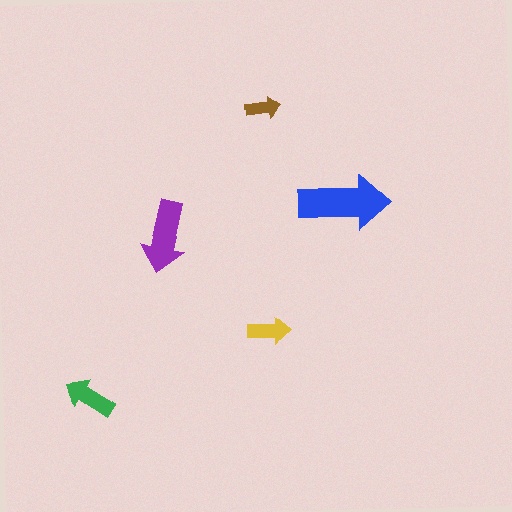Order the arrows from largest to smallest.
the blue one, the purple one, the green one, the yellow one, the brown one.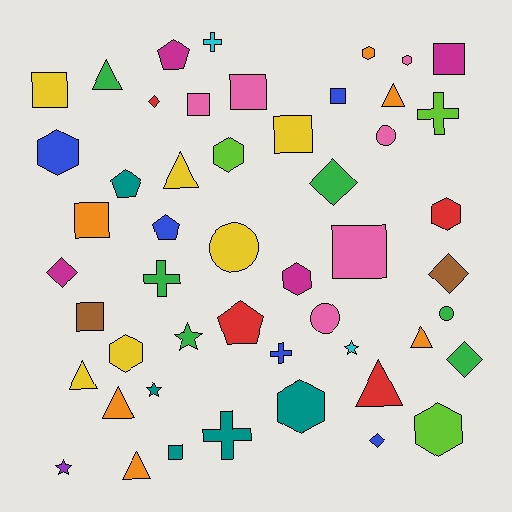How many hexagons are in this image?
There are 9 hexagons.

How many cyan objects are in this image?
There are 2 cyan objects.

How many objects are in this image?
There are 50 objects.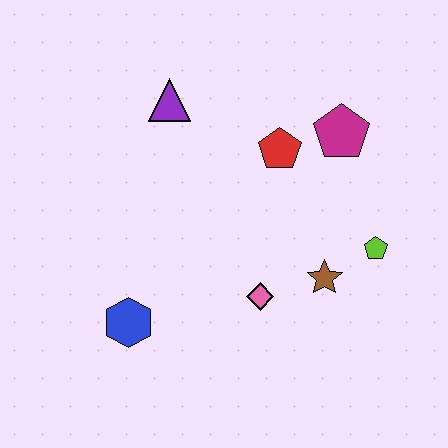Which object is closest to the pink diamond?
The brown star is closest to the pink diamond.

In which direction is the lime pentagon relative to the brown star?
The lime pentagon is to the right of the brown star.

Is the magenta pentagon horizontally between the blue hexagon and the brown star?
No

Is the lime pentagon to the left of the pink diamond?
No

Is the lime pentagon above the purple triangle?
No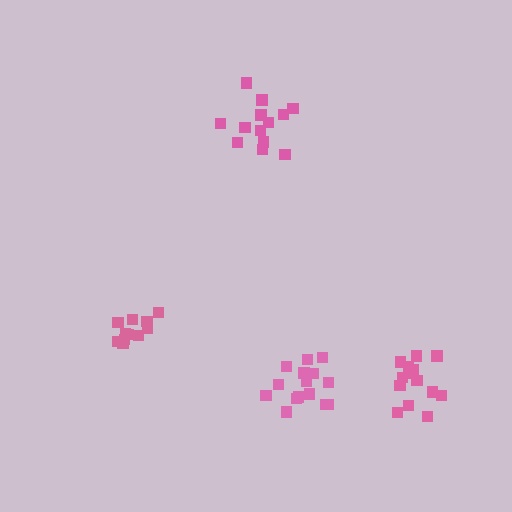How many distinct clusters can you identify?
There are 4 distinct clusters.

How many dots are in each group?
Group 1: 13 dots, Group 2: 11 dots, Group 3: 15 dots, Group 4: 14 dots (53 total).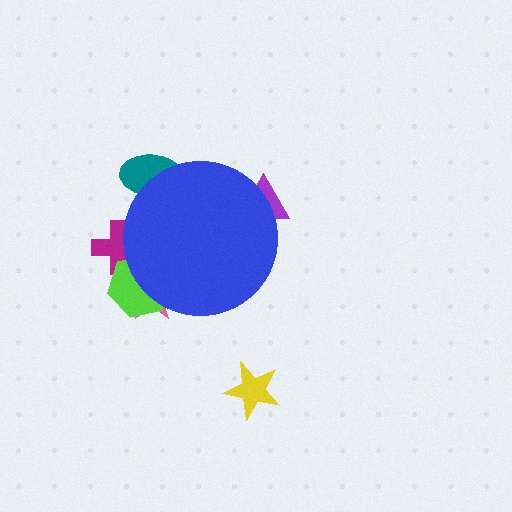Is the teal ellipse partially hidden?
Yes, the teal ellipse is partially hidden behind the blue circle.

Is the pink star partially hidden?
Yes, the pink star is partially hidden behind the blue circle.